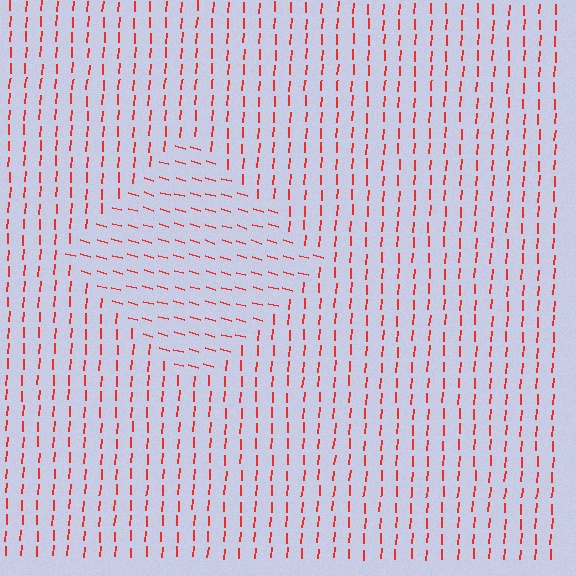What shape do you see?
I see a diamond.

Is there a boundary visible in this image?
Yes, there is a texture boundary formed by a change in line orientation.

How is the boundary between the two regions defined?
The boundary is defined purely by a change in line orientation (approximately 78 degrees difference). All lines are the same color and thickness.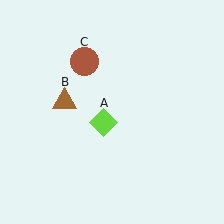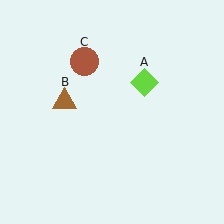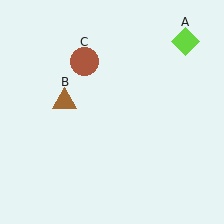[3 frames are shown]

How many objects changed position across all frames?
1 object changed position: lime diamond (object A).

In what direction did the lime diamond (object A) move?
The lime diamond (object A) moved up and to the right.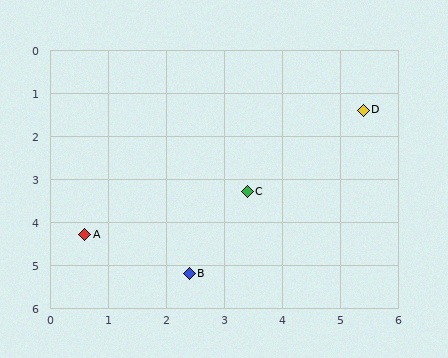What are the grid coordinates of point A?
Point A is at approximately (0.6, 4.3).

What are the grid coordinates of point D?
Point D is at approximately (5.4, 1.4).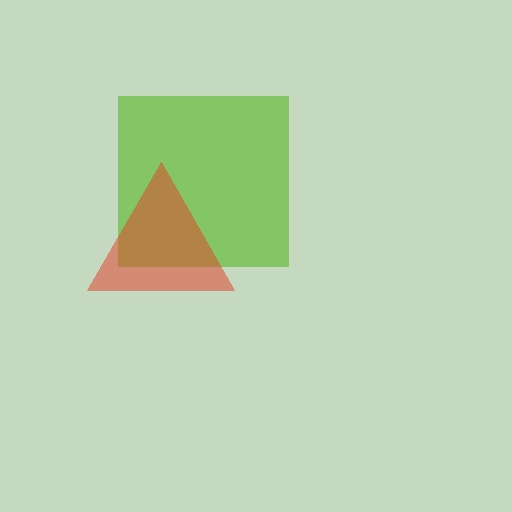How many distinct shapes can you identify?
There are 2 distinct shapes: a lime square, a red triangle.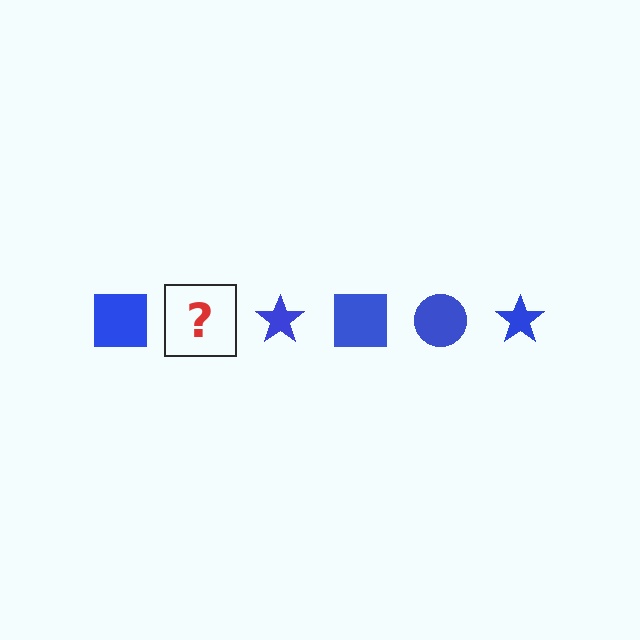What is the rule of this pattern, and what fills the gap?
The rule is that the pattern cycles through square, circle, star shapes in blue. The gap should be filled with a blue circle.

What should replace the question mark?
The question mark should be replaced with a blue circle.